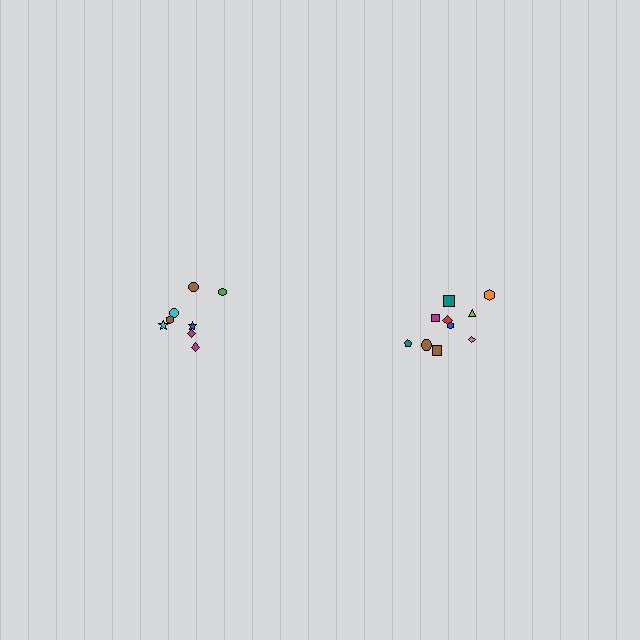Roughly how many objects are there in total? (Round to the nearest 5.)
Roughly 20 objects in total.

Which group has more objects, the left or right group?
The right group.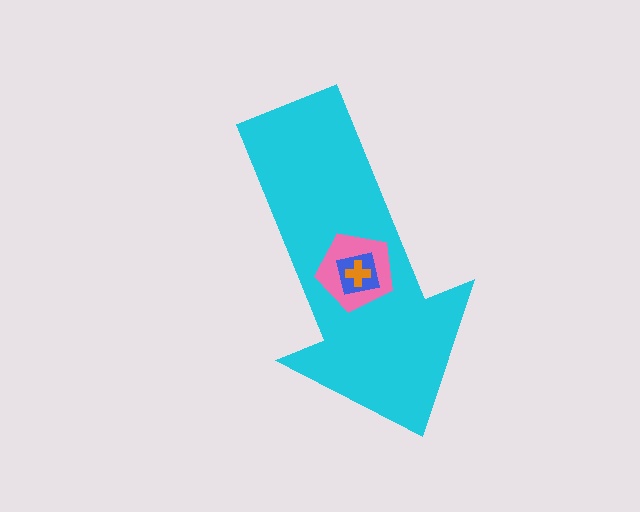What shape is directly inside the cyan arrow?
The pink pentagon.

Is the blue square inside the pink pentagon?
Yes.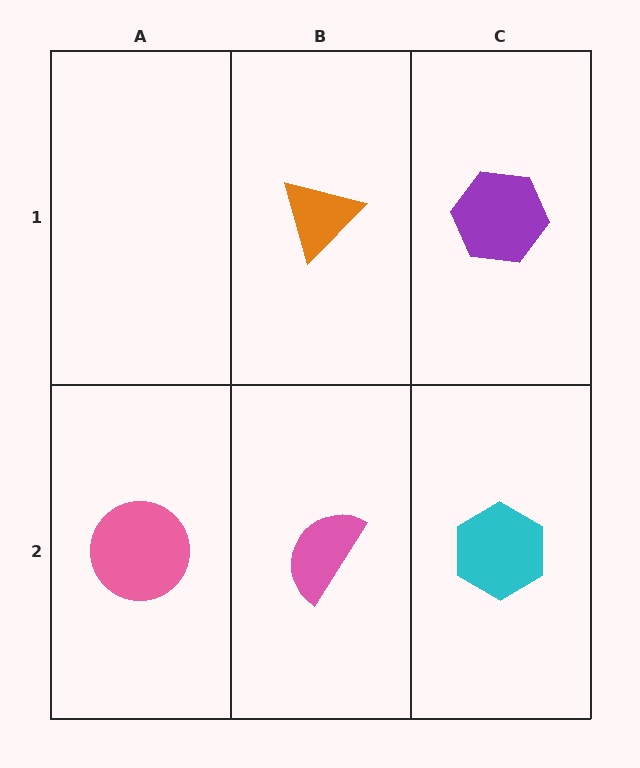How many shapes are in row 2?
3 shapes.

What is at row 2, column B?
A pink semicircle.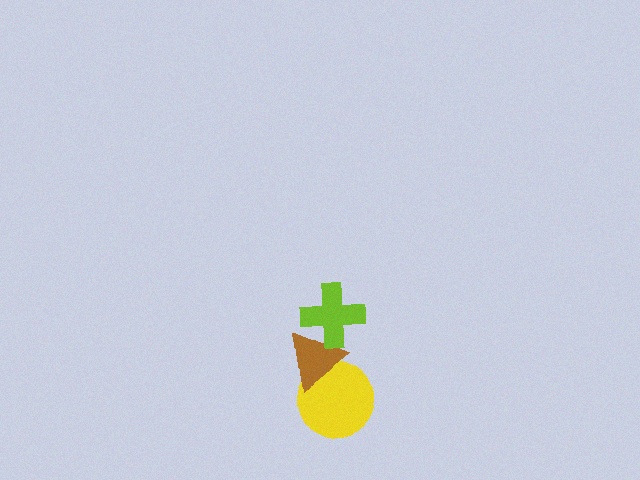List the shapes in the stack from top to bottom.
From top to bottom: the lime cross, the brown triangle, the yellow circle.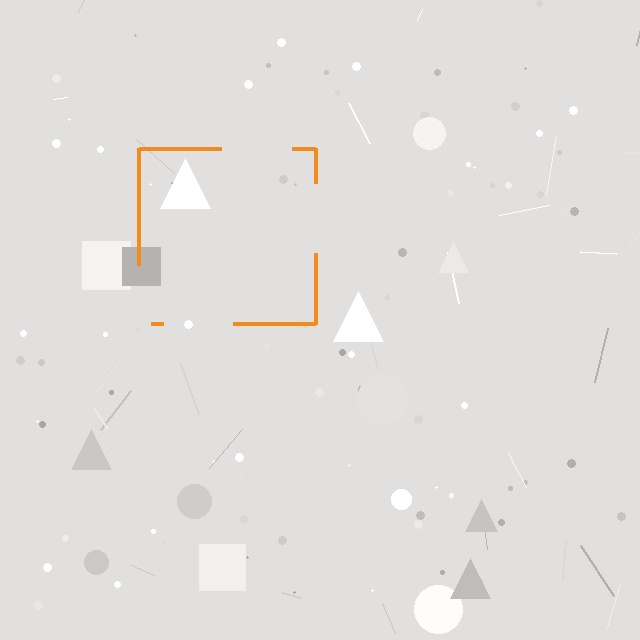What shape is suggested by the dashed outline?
The dashed outline suggests a square.